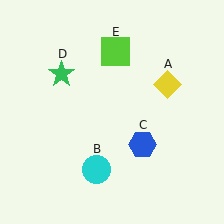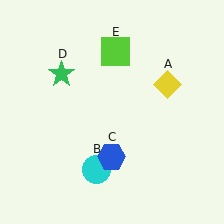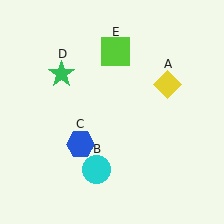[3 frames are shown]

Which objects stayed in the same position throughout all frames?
Yellow diamond (object A) and cyan circle (object B) and green star (object D) and lime square (object E) remained stationary.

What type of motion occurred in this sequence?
The blue hexagon (object C) rotated clockwise around the center of the scene.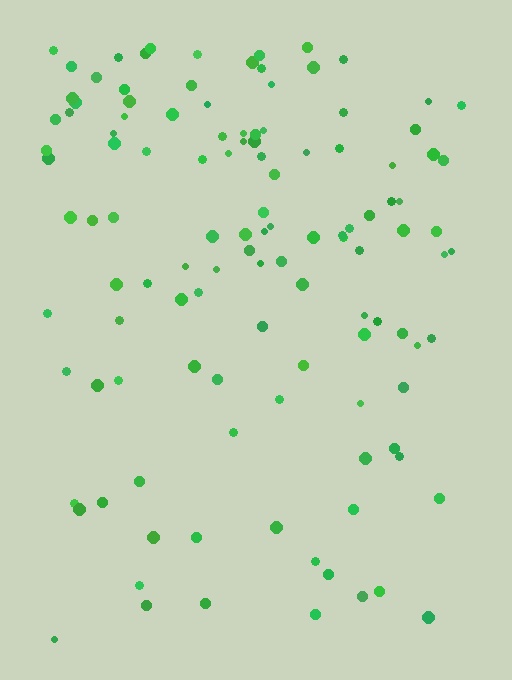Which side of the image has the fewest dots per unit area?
The bottom.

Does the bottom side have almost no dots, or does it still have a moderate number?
Still a moderate number, just noticeably fewer than the top.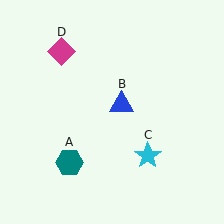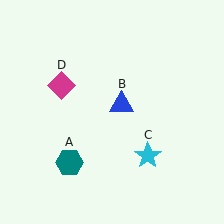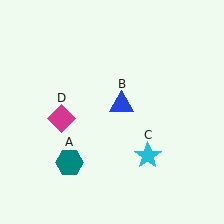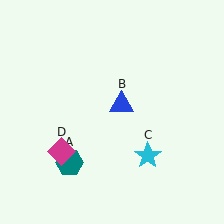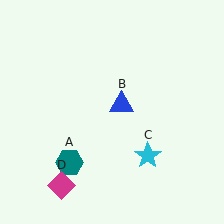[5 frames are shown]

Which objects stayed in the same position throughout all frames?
Teal hexagon (object A) and blue triangle (object B) and cyan star (object C) remained stationary.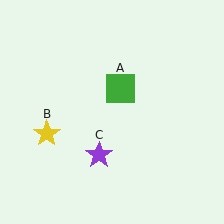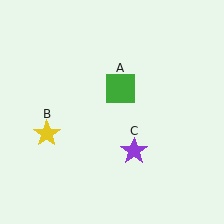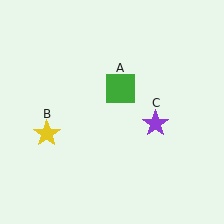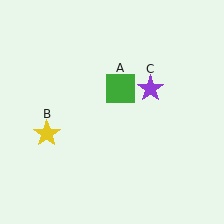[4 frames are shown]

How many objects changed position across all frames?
1 object changed position: purple star (object C).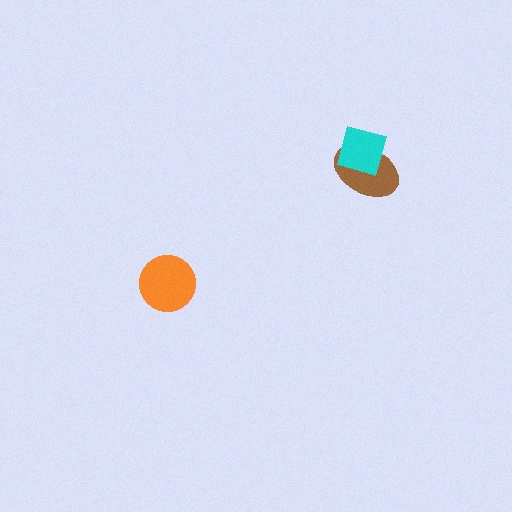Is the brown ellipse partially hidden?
Yes, it is partially covered by another shape.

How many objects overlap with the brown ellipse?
1 object overlaps with the brown ellipse.